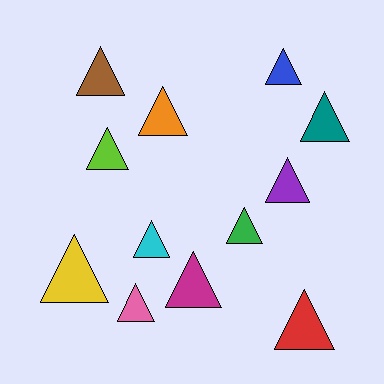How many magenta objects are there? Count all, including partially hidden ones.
There is 1 magenta object.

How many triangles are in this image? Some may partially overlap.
There are 12 triangles.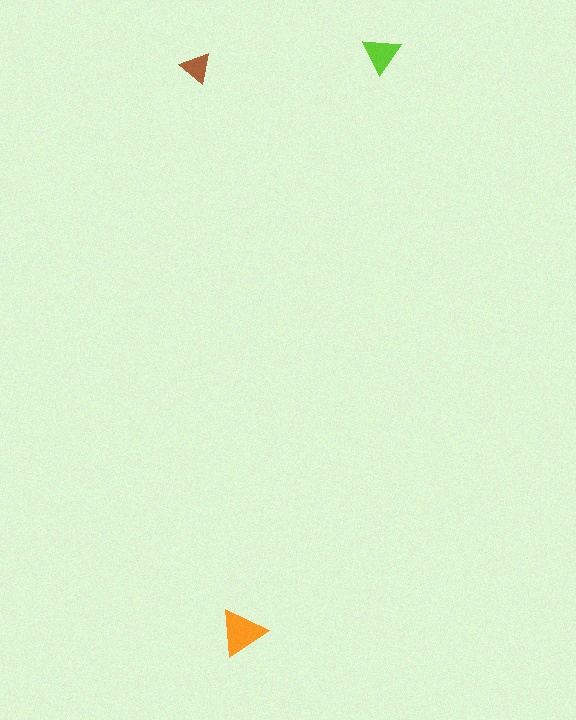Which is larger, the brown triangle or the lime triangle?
The lime one.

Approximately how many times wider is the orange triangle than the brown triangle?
About 1.5 times wider.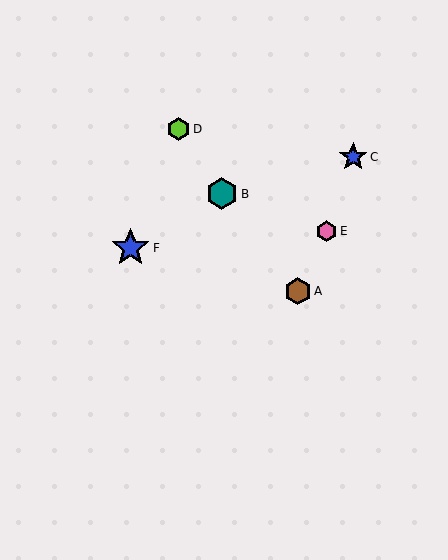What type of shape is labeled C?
Shape C is a blue star.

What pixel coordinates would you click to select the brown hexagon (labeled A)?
Click at (298, 291) to select the brown hexagon A.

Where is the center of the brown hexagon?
The center of the brown hexagon is at (298, 291).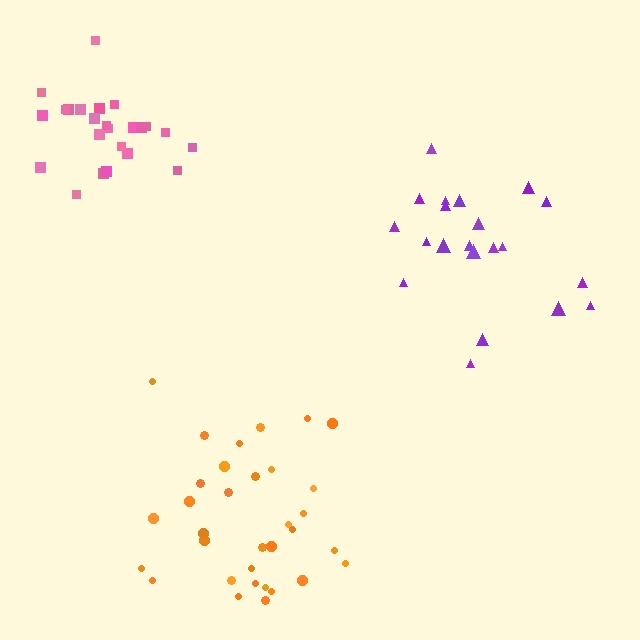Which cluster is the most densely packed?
Pink.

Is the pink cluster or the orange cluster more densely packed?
Pink.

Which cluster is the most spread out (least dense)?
Purple.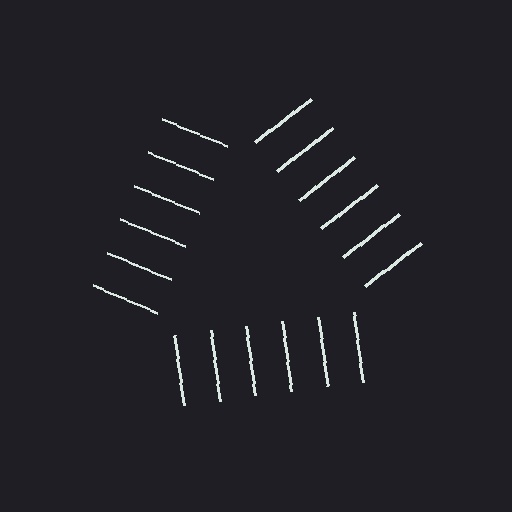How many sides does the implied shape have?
3 sides — the line-ends trace a triangle.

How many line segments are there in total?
18 — 6 along each of the 3 edges.